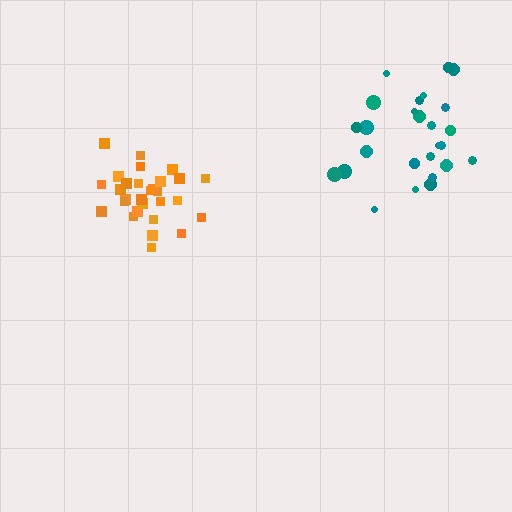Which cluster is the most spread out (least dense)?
Teal.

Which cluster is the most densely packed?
Orange.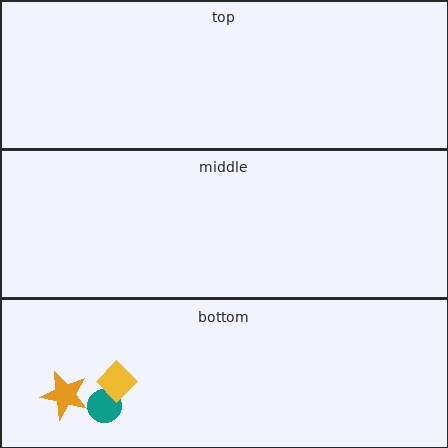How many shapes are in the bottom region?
3.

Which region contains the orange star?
The bottom region.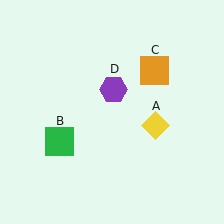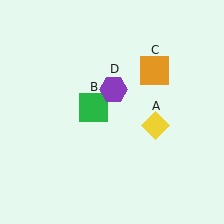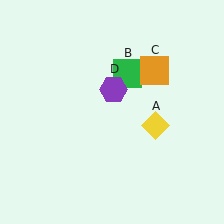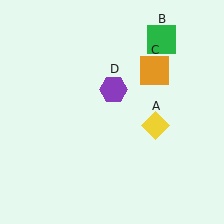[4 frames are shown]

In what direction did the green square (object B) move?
The green square (object B) moved up and to the right.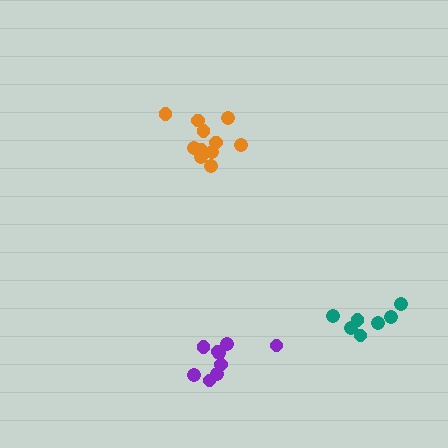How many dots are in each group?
Group 1: 11 dots, Group 2: 7 dots, Group 3: 9 dots (27 total).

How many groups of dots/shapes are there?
There are 3 groups.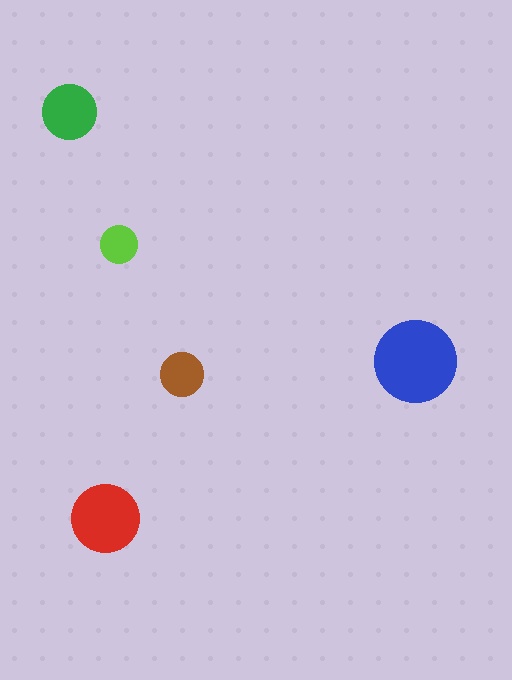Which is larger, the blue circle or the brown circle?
The blue one.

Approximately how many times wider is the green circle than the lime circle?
About 1.5 times wider.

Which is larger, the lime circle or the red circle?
The red one.